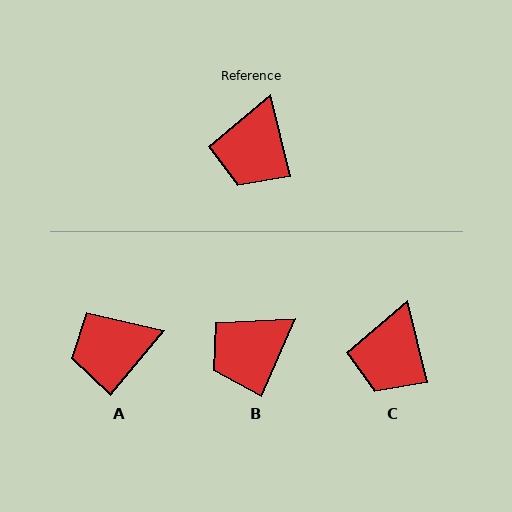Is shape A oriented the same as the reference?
No, it is off by about 53 degrees.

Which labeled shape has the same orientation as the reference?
C.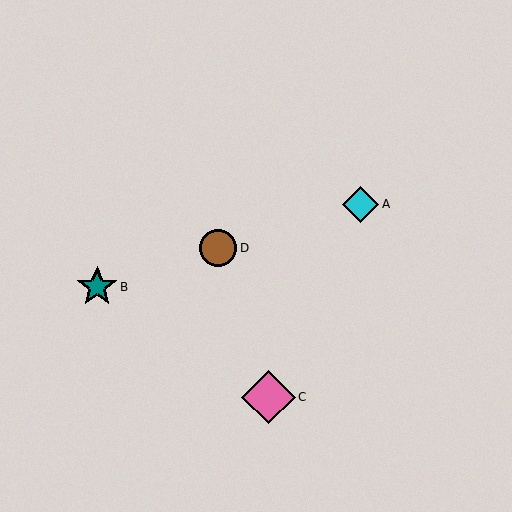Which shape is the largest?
The pink diamond (labeled C) is the largest.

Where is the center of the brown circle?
The center of the brown circle is at (218, 248).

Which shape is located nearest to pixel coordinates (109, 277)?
The teal star (labeled B) at (97, 287) is nearest to that location.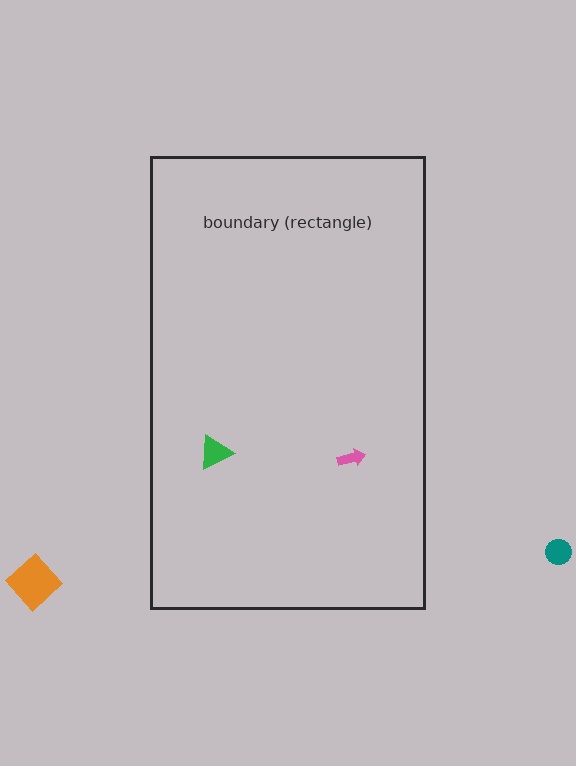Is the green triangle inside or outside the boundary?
Inside.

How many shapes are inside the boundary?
2 inside, 2 outside.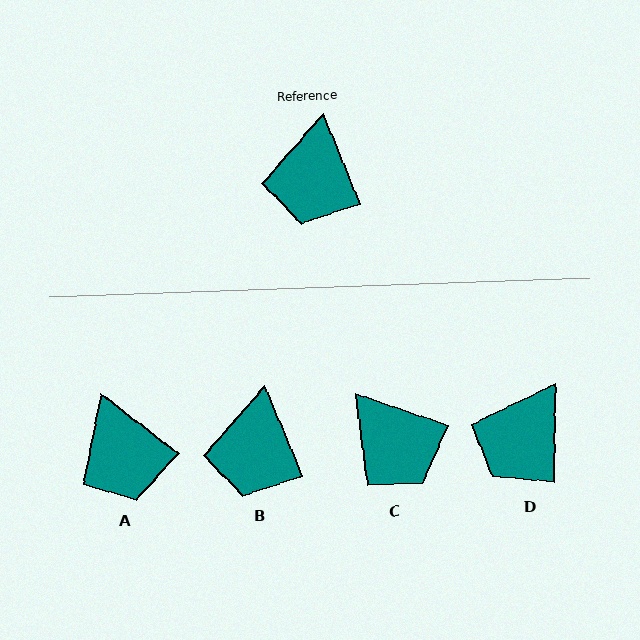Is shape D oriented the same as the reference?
No, it is off by about 23 degrees.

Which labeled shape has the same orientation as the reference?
B.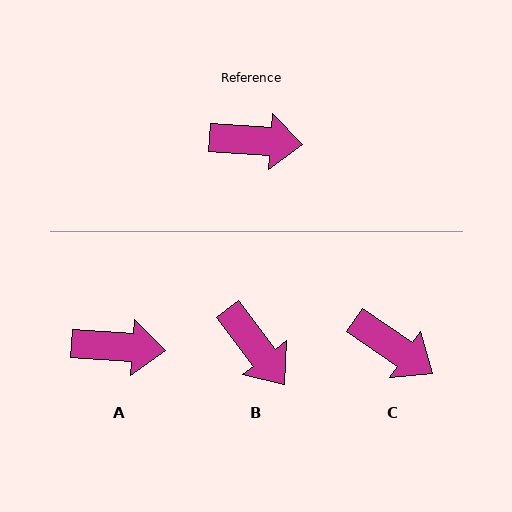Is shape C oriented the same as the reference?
No, it is off by about 30 degrees.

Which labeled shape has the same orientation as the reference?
A.